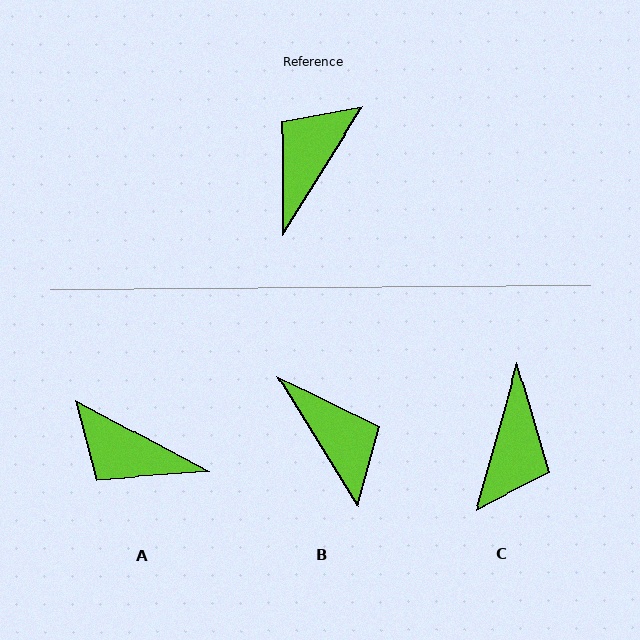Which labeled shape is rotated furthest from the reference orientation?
C, about 164 degrees away.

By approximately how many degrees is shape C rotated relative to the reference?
Approximately 164 degrees clockwise.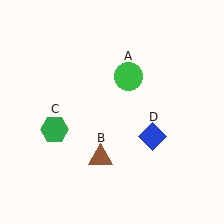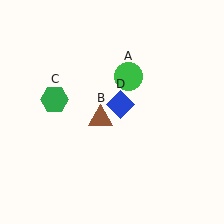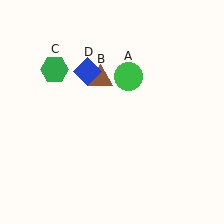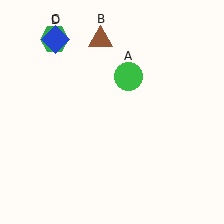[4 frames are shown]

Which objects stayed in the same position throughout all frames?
Green circle (object A) remained stationary.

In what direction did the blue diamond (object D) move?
The blue diamond (object D) moved up and to the left.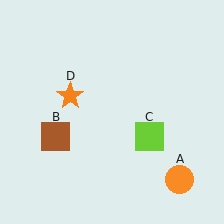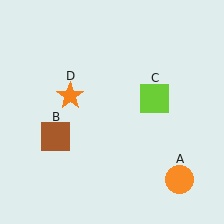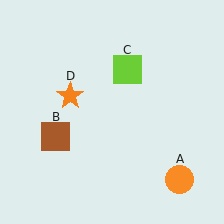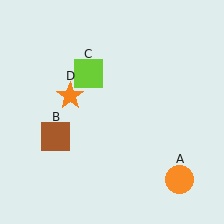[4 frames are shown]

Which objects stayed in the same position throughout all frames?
Orange circle (object A) and brown square (object B) and orange star (object D) remained stationary.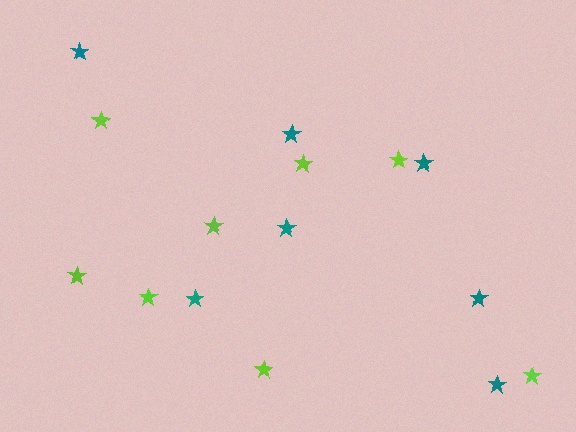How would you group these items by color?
There are 2 groups: one group of teal stars (7) and one group of lime stars (8).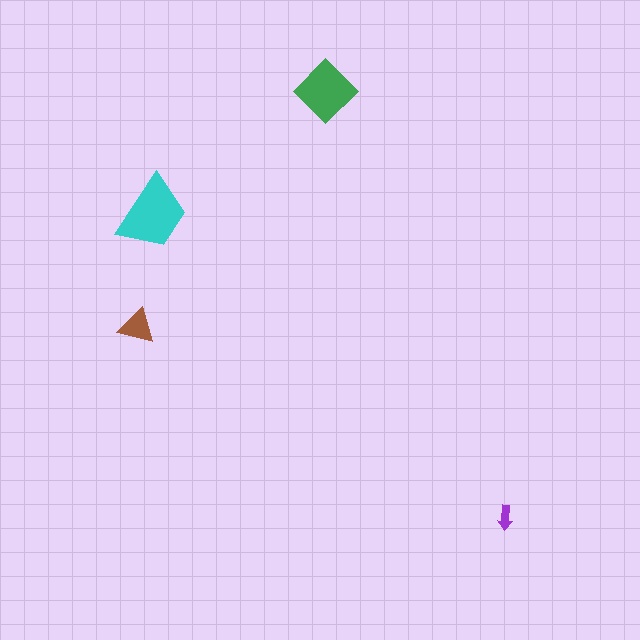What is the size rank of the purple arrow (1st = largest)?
4th.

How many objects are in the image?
There are 4 objects in the image.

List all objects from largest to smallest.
The cyan trapezoid, the green diamond, the brown triangle, the purple arrow.